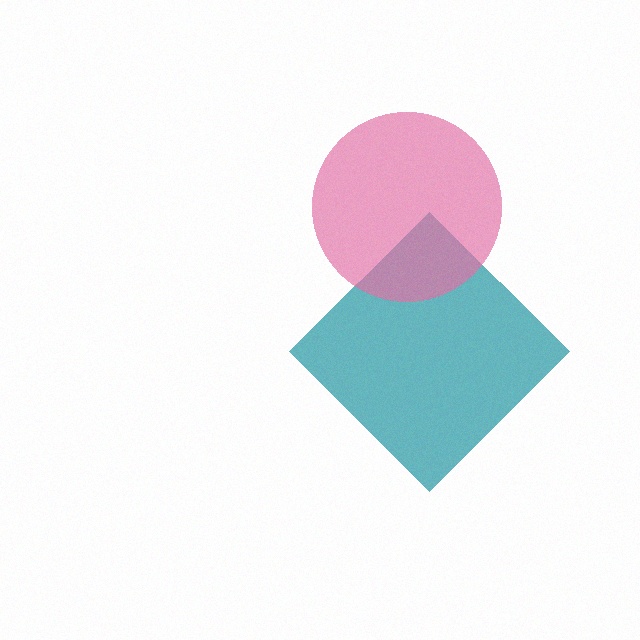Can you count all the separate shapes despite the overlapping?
Yes, there are 2 separate shapes.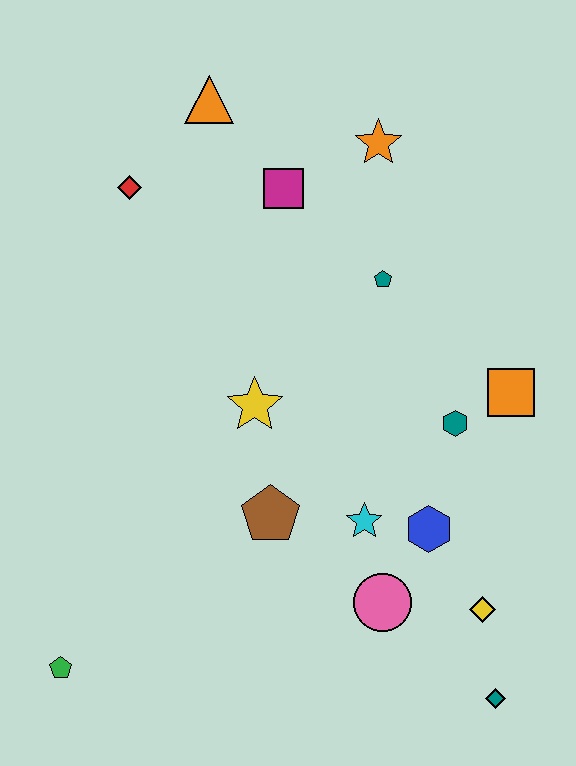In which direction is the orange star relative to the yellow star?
The orange star is above the yellow star.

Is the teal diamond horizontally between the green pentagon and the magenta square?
No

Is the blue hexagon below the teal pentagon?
Yes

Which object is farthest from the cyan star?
The orange triangle is farthest from the cyan star.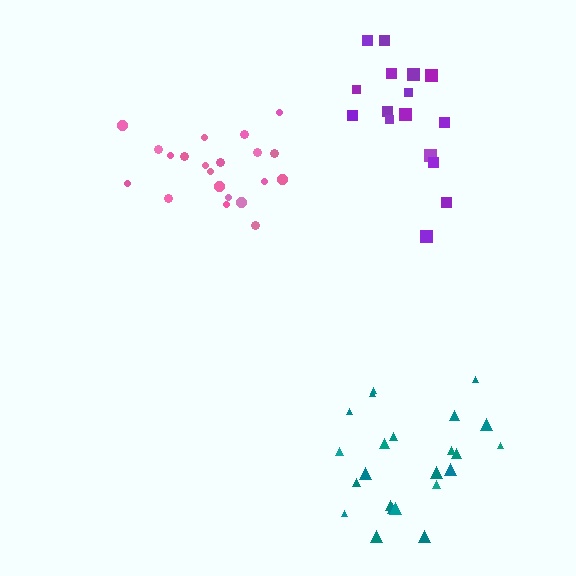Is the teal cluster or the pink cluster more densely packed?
Teal.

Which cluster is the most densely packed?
Teal.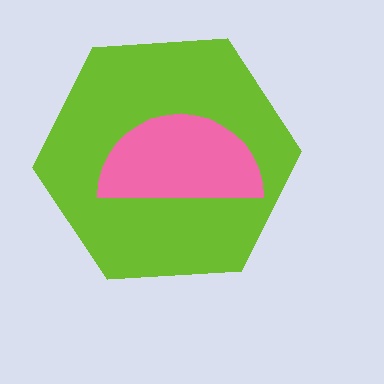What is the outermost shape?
The lime hexagon.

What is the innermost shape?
The pink semicircle.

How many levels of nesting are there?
2.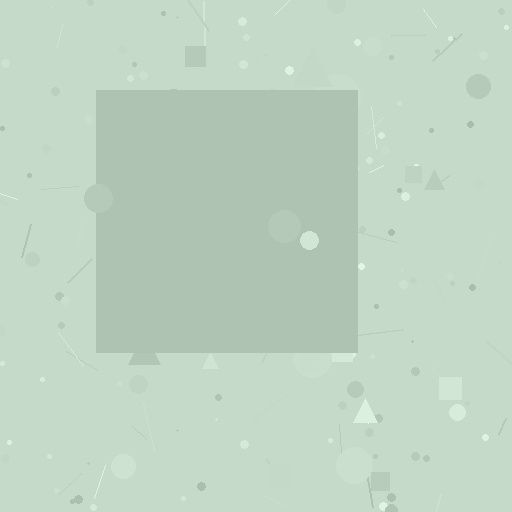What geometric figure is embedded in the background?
A square is embedded in the background.